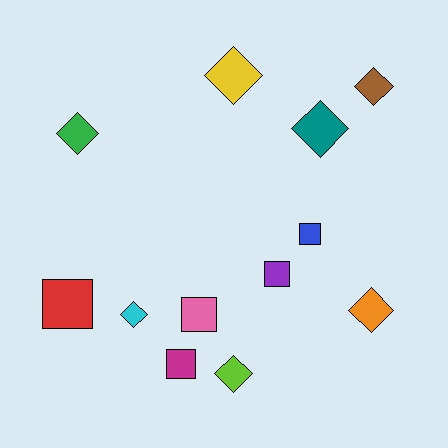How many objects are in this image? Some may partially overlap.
There are 12 objects.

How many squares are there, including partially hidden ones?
There are 5 squares.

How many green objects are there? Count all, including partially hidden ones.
There is 1 green object.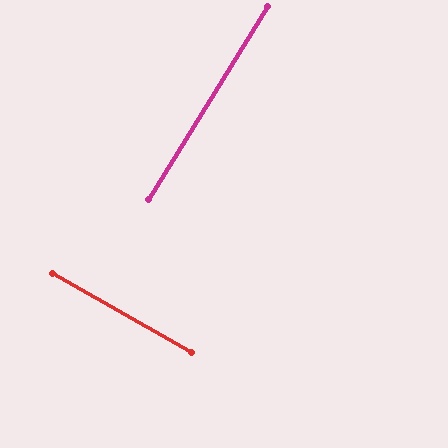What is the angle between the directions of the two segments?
Approximately 88 degrees.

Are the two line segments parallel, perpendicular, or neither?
Perpendicular — they meet at approximately 88°.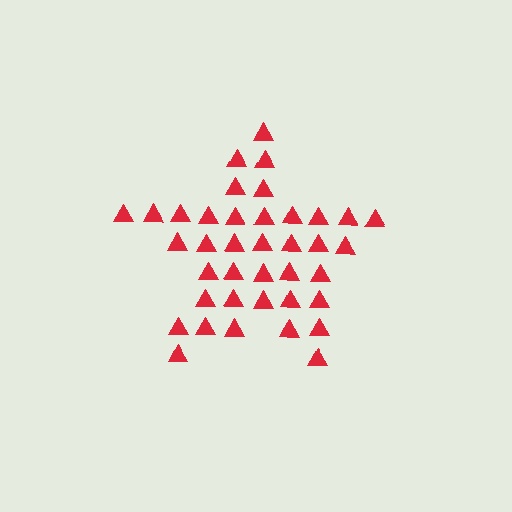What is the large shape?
The large shape is a star.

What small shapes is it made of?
It is made of small triangles.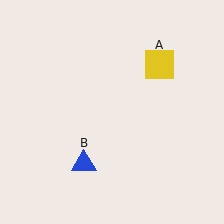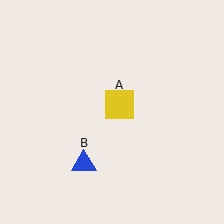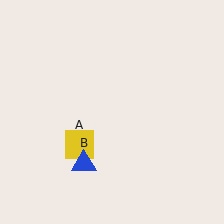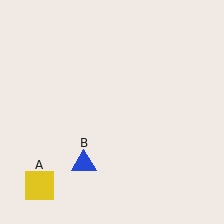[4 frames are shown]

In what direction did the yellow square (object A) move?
The yellow square (object A) moved down and to the left.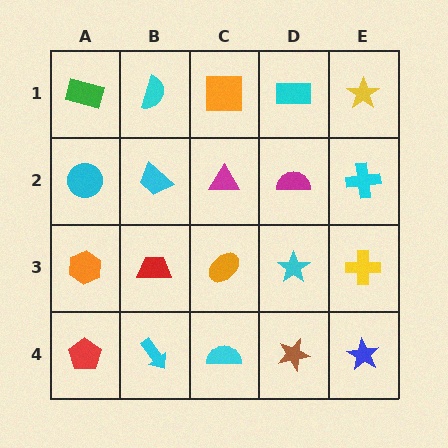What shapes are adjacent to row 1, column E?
A cyan cross (row 2, column E), a cyan rectangle (row 1, column D).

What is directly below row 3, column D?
A brown star.